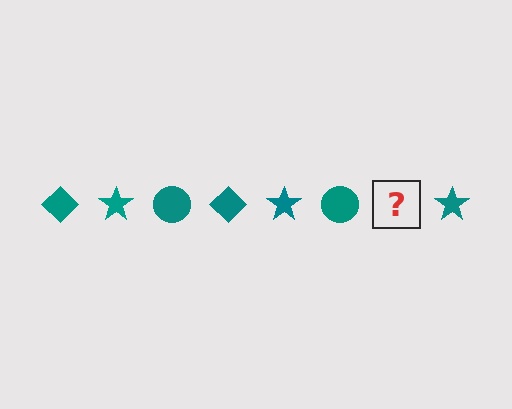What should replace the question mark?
The question mark should be replaced with a teal diamond.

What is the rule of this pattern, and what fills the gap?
The rule is that the pattern cycles through diamond, star, circle shapes in teal. The gap should be filled with a teal diamond.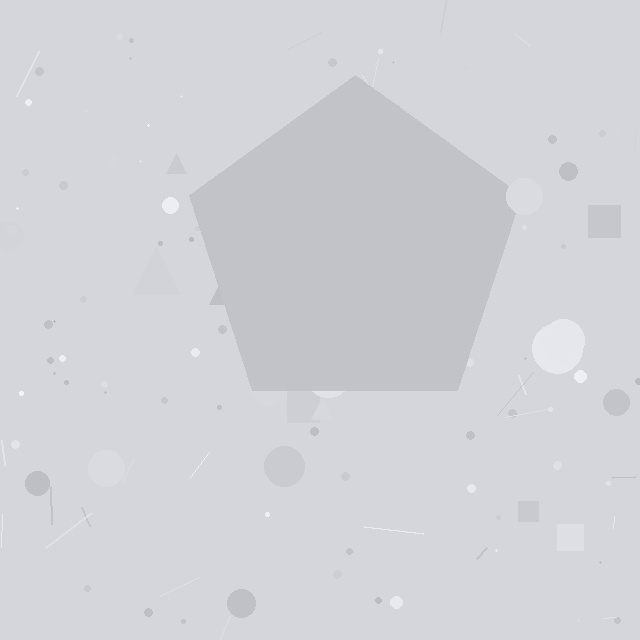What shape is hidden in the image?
A pentagon is hidden in the image.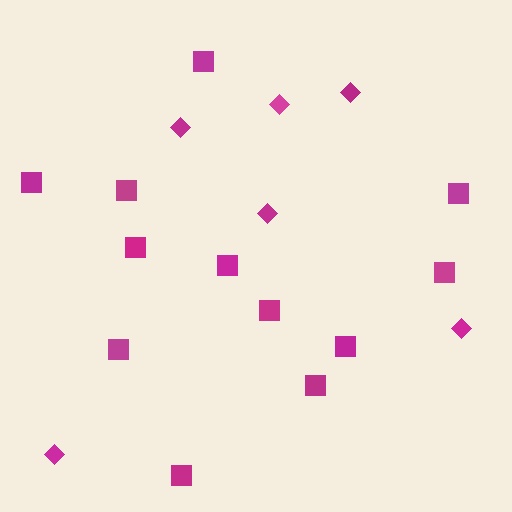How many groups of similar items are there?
There are 2 groups: one group of diamonds (6) and one group of squares (12).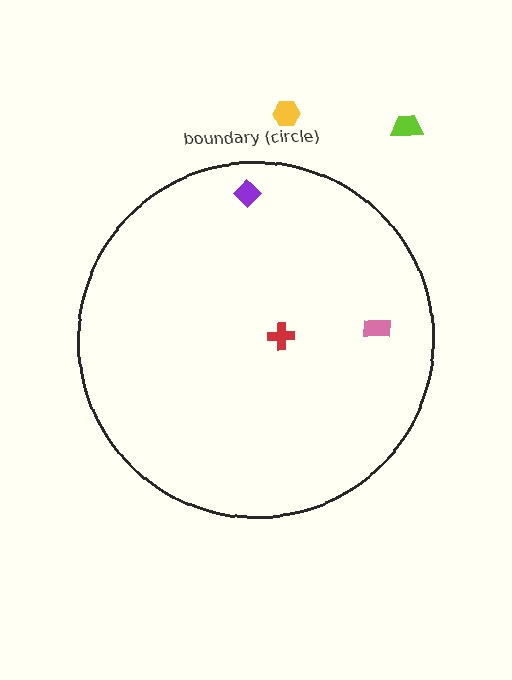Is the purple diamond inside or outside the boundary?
Inside.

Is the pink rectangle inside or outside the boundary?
Inside.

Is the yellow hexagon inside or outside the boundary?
Outside.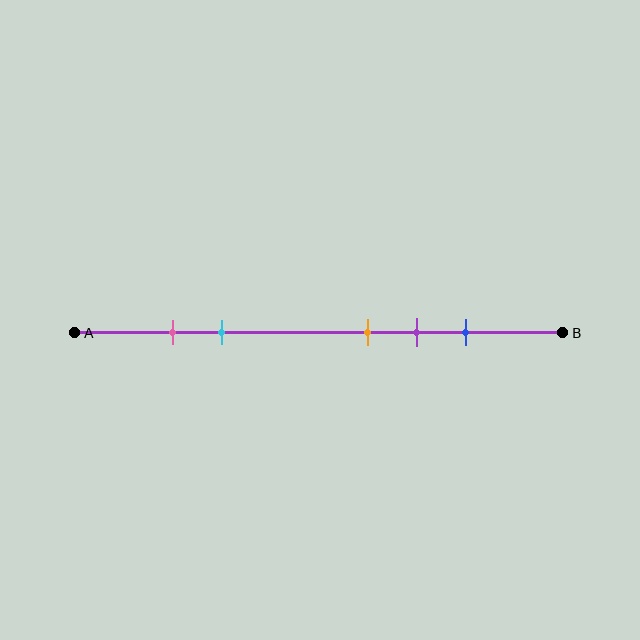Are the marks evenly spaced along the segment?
No, the marks are not evenly spaced.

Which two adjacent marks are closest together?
The pink and cyan marks are the closest adjacent pair.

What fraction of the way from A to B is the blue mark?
The blue mark is approximately 80% (0.8) of the way from A to B.